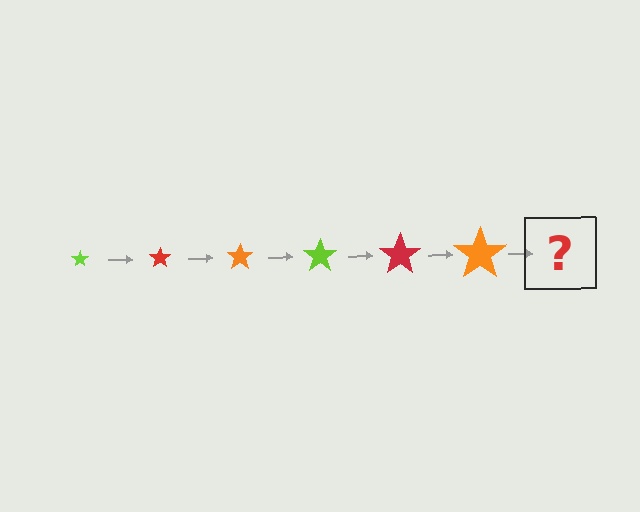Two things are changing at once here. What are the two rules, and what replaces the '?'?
The two rules are that the star grows larger each step and the color cycles through lime, red, and orange. The '?' should be a lime star, larger than the previous one.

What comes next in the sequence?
The next element should be a lime star, larger than the previous one.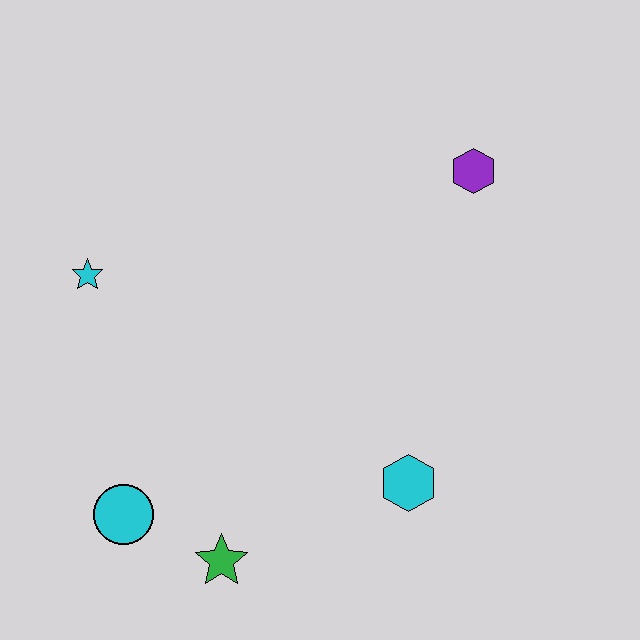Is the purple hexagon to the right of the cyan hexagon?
Yes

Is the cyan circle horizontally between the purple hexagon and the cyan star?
Yes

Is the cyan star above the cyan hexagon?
Yes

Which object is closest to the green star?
The cyan circle is closest to the green star.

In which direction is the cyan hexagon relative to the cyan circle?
The cyan hexagon is to the right of the cyan circle.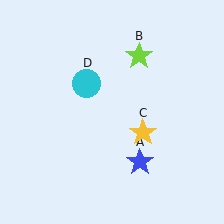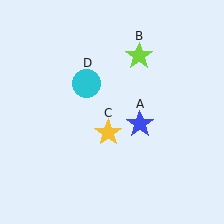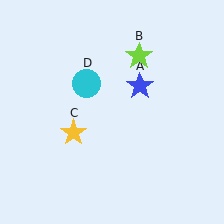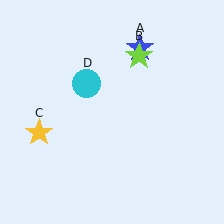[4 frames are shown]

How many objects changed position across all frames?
2 objects changed position: blue star (object A), yellow star (object C).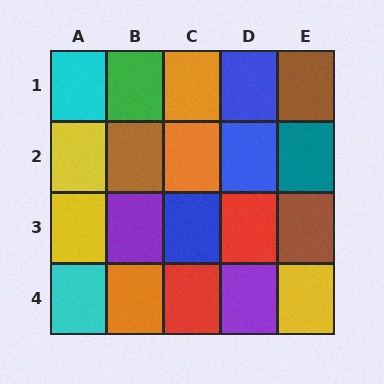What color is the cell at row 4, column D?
Purple.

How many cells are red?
2 cells are red.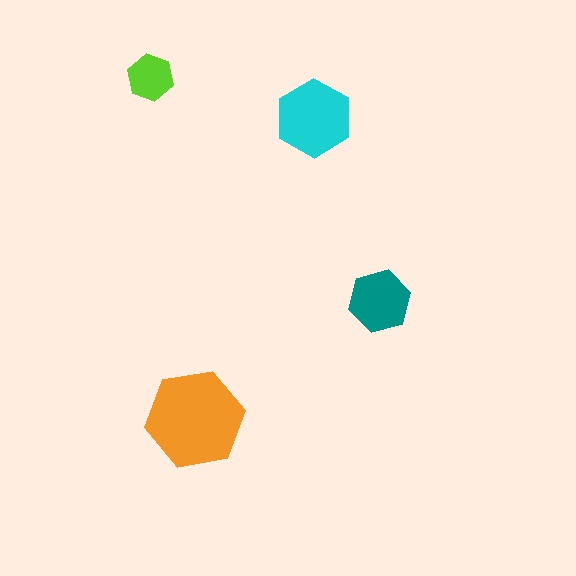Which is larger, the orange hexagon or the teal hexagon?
The orange one.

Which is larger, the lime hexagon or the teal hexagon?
The teal one.